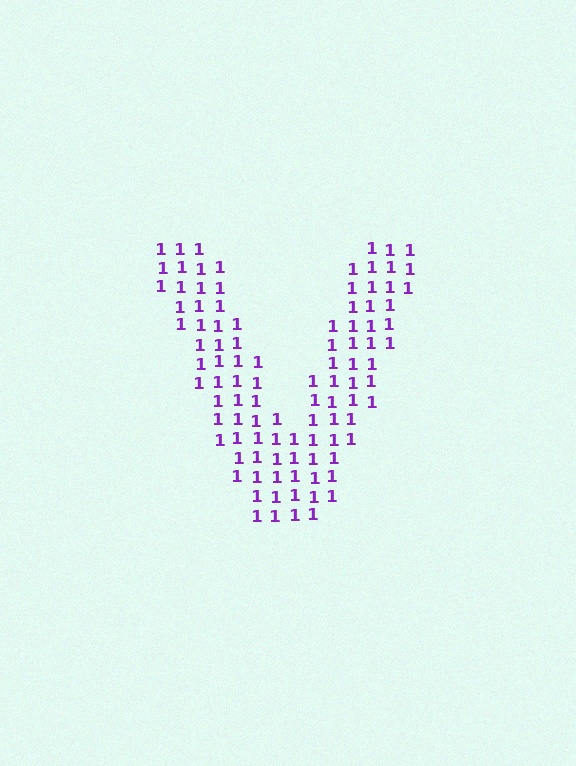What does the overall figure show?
The overall figure shows the letter V.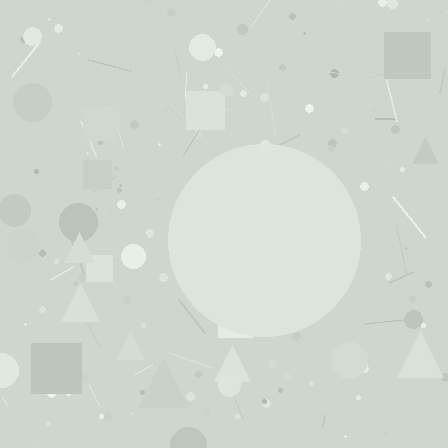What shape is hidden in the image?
A circle is hidden in the image.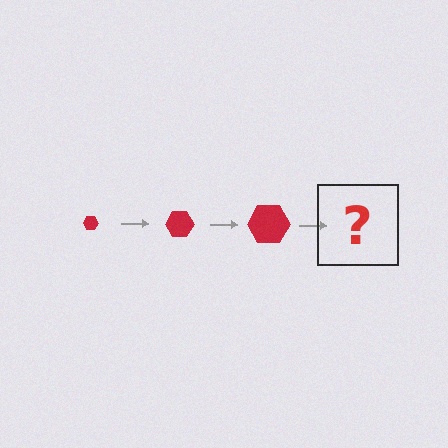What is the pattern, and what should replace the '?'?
The pattern is that the hexagon gets progressively larger each step. The '?' should be a red hexagon, larger than the previous one.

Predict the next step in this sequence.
The next step is a red hexagon, larger than the previous one.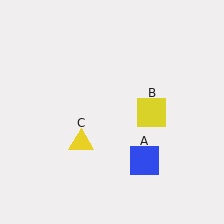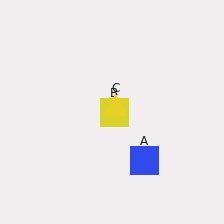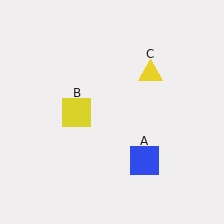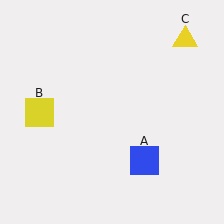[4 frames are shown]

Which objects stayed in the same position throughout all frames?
Blue square (object A) remained stationary.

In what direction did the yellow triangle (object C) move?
The yellow triangle (object C) moved up and to the right.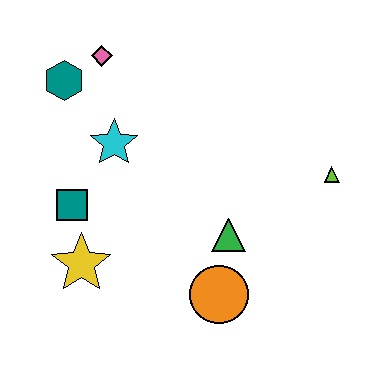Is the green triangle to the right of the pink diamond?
Yes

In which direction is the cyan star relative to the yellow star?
The cyan star is above the yellow star.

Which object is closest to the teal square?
The yellow star is closest to the teal square.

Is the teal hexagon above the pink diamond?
No